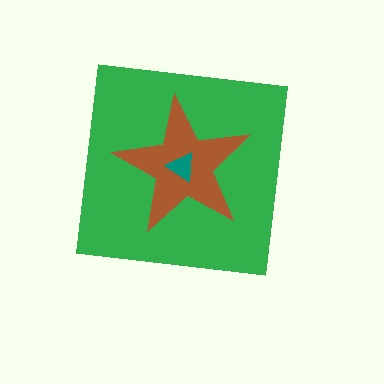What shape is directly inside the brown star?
The teal triangle.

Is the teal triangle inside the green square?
Yes.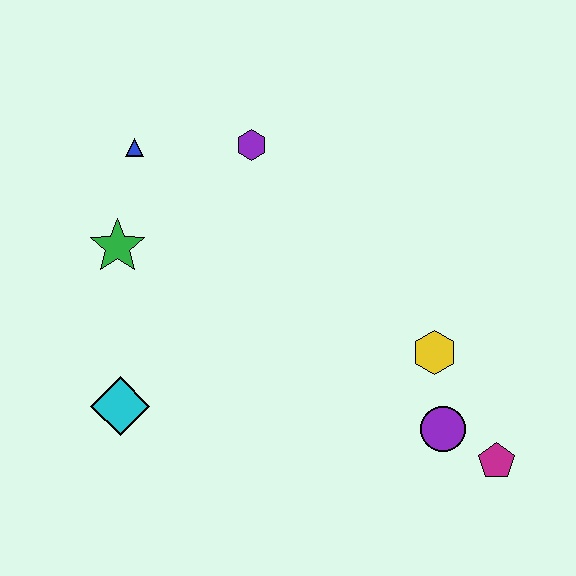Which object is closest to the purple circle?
The magenta pentagon is closest to the purple circle.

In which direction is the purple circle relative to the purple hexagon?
The purple circle is below the purple hexagon.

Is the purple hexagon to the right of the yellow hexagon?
No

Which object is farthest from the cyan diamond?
The magenta pentagon is farthest from the cyan diamond.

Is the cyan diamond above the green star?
No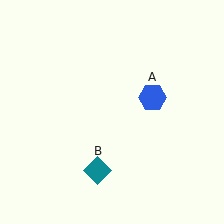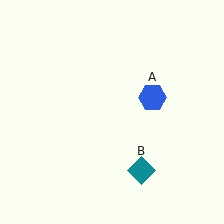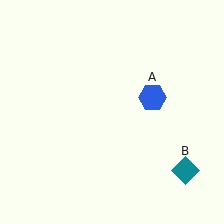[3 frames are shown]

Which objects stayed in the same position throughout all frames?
Blue hexagon (object A) remained stationary.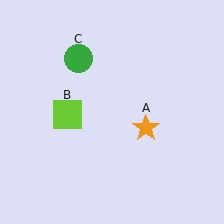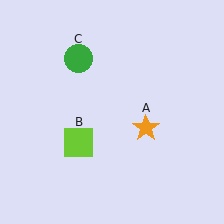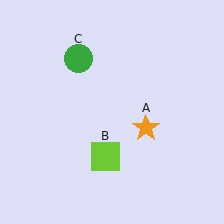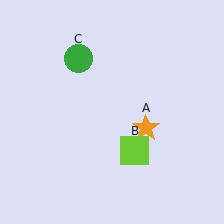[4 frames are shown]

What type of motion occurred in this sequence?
The lime square (object B) rotated counterclockwise around the center of the scene.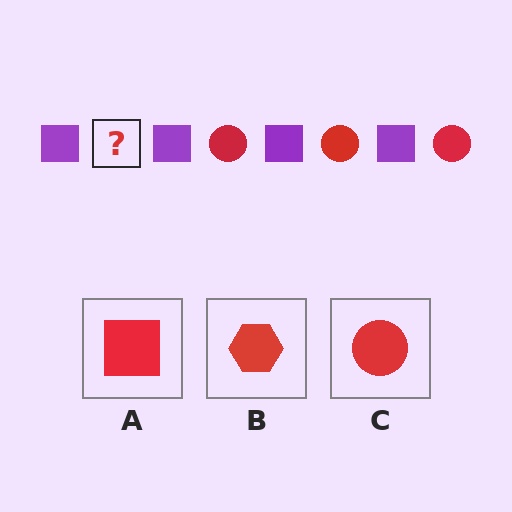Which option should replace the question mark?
Option C.